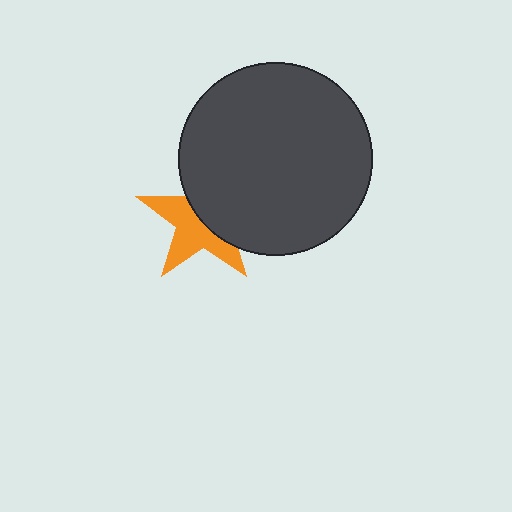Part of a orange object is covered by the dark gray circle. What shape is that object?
It is a star.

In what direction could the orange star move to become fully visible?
The orange star could move toward the lower-left. That would shift it out from behind the dark gray circle entirely.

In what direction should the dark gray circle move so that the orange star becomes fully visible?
The dark gray circle should move toward the upper-right. That is the shortest direction to clear the overlap and leave the orange star fully visible.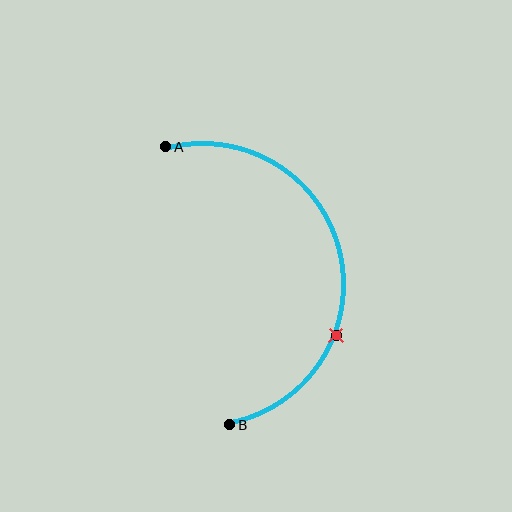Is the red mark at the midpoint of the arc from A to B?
No. The red mark lies on the arc but is closer to endpoint B. The arc midpoint would be at the point on the curve equidistant along the arc from both A and B.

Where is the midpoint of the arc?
The arc midpoint is the point on the curve farthest from the straight line joining A and B. It sits to the right of that line.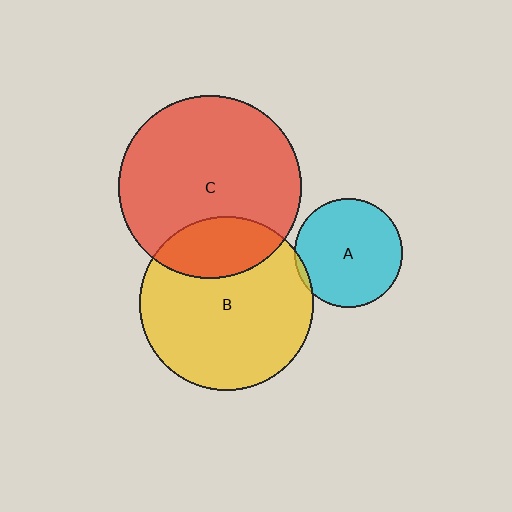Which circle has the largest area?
Circle C (red).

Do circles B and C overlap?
Yes.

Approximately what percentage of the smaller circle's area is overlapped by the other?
Approximately 25%.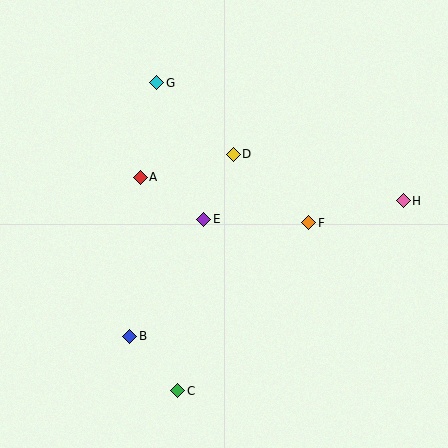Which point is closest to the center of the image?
Point E at (204, 219) is closest to the center.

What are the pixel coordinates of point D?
Point D is at (233, 154).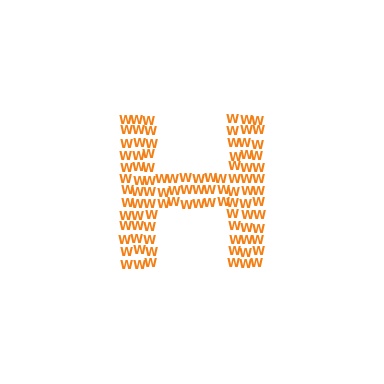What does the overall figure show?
The overall figure shows the letter H.